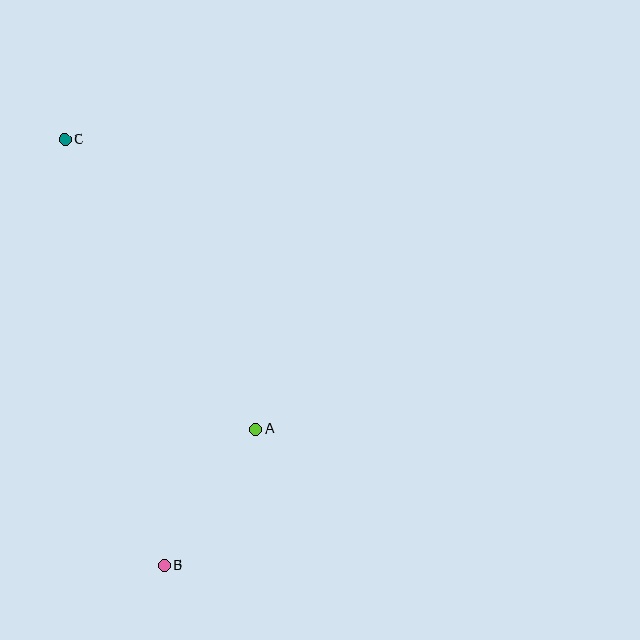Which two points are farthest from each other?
Points B and C are farthest from each other.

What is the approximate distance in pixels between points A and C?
The distance between A and C is approximately 347 pixels.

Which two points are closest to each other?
Points A and B are closest to each other.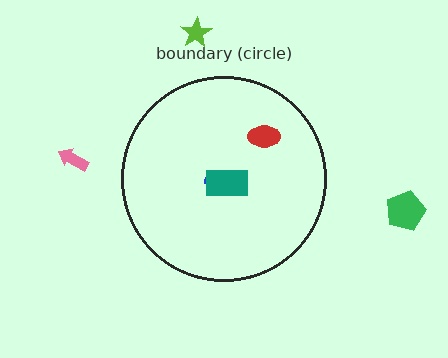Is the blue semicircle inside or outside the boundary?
Inside.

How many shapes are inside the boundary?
3 inside, 3 outside.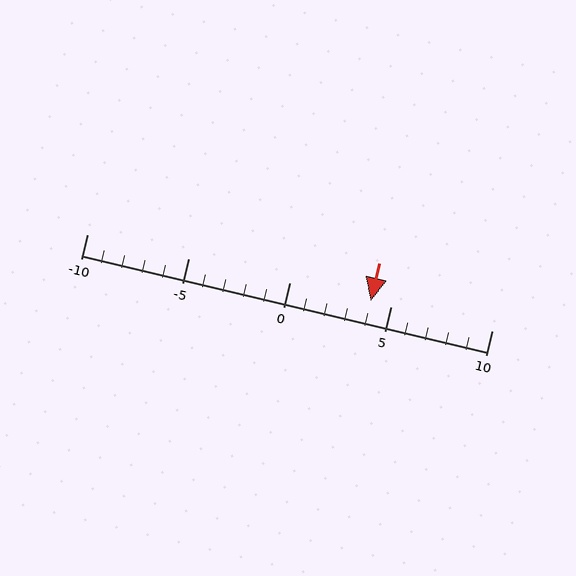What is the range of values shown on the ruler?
The ruler shows values from -10 to 10.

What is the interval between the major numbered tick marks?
The major tick marks are spaced 5 units apart.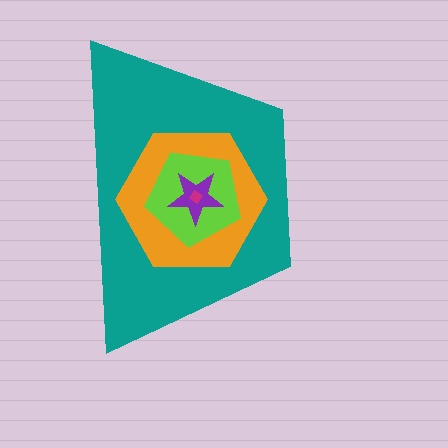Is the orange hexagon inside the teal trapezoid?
Yes.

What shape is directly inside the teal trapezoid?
The orange hexagon.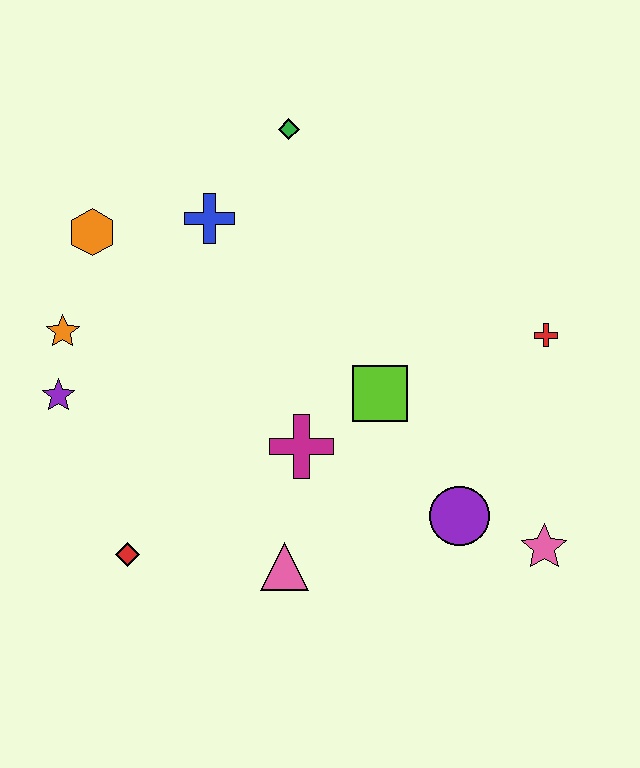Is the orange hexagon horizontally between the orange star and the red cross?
Yes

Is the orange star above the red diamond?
Yes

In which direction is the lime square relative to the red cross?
The lime square is to the left of the red cross.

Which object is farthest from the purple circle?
The orange hexagon is farthest from the purple circle.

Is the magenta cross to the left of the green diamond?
No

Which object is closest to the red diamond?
The pink triangle is closest to the red diamond.